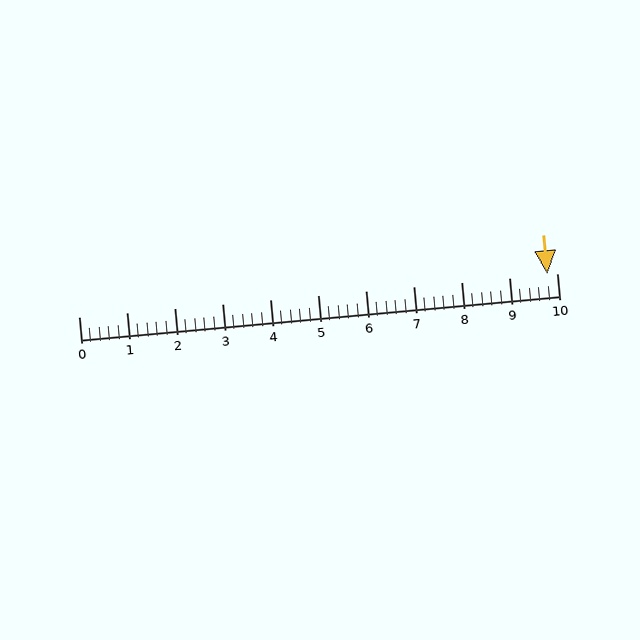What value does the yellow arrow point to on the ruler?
The yellow arrow points to approximately 9.8.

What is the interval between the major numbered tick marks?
The major tick marks are spaced 1 units apart.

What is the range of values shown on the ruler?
The ruler shows values from 0 to 10.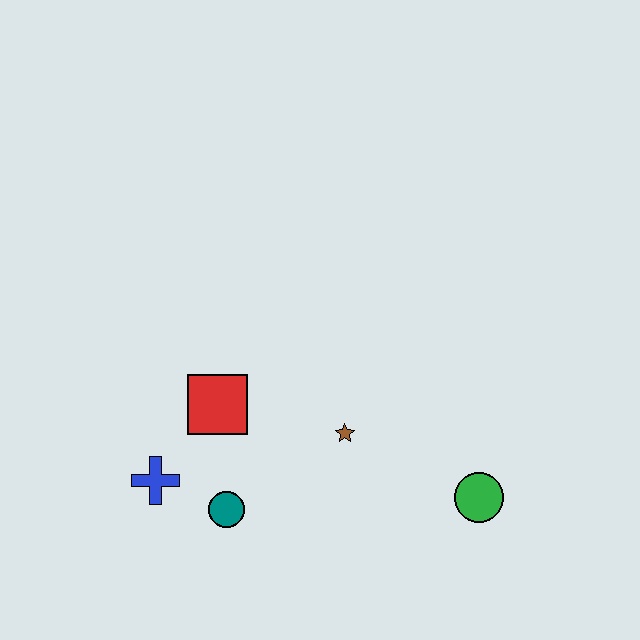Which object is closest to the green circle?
The brown star is closest to the green circle.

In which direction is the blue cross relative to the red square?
The blue cross is below the red square.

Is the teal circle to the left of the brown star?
Yes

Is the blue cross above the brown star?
No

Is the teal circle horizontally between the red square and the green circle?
Yes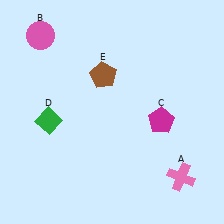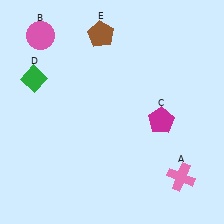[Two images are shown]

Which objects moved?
The objects that moved are: the green diamond (D), the brown pentagon (E).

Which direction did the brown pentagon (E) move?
The brown pentagon (E) moved up.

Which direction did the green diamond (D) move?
The green diamond (D) moved up.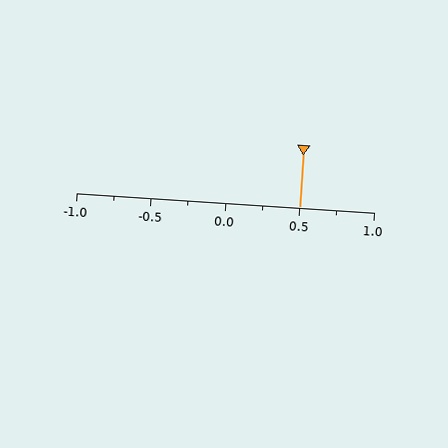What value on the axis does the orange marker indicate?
The marker indicates approximately 0.5.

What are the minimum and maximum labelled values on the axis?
The axis runs from -1.0 to 1.0.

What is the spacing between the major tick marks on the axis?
The major ticks are spaced 0.5 apart.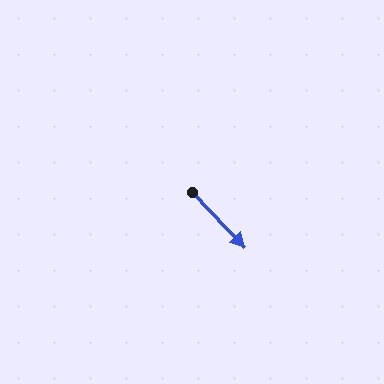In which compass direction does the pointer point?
Southeast.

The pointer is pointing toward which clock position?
Roughly 5 o'clock.